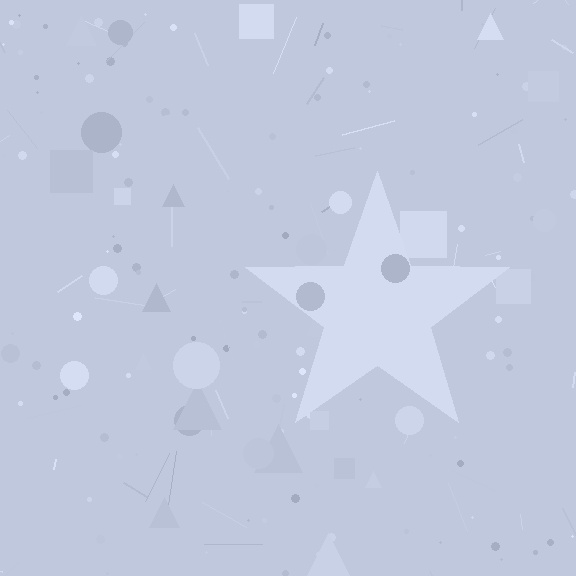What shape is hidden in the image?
A star is hidden in the image.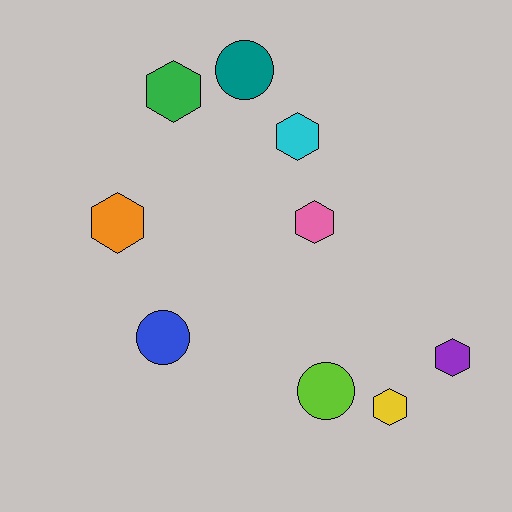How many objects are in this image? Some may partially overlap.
There are 9 objects.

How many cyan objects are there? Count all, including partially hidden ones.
There is 1 cyan object.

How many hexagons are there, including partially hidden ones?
There are 6 hexagons.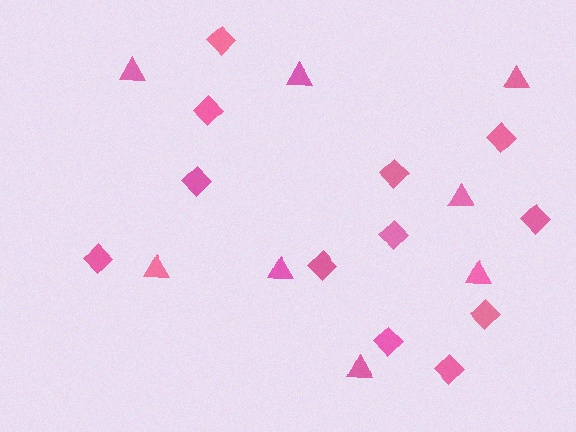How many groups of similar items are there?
There are 2 groups: one group of diamonds (12) and one group of triangles (8).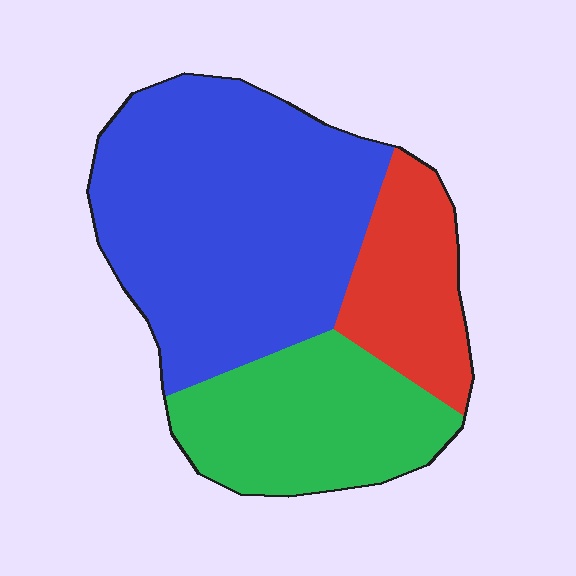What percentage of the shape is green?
Green covers 27% of the shape.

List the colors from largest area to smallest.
From largest to smallest: blue, green, red.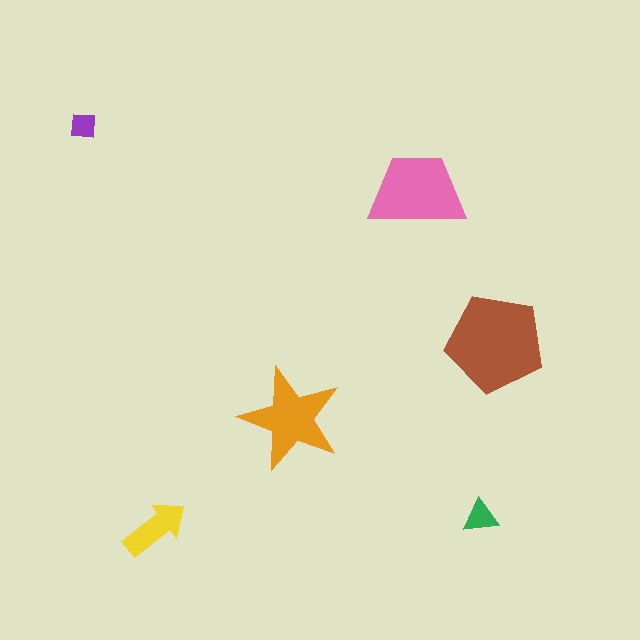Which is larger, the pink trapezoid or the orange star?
The pink trapezoid.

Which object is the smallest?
The purple square.